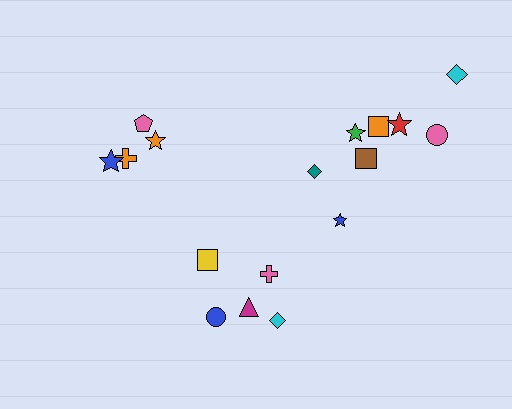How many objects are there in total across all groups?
There are 17 objects.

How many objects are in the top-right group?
There are 8 objects.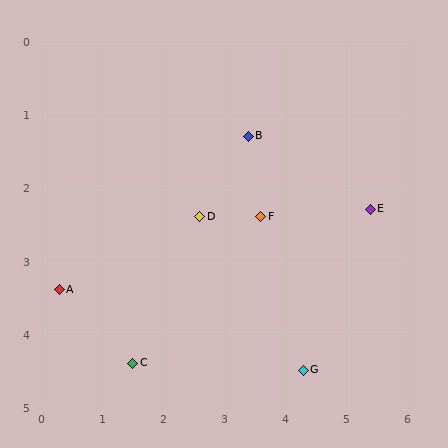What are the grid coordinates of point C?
Point C is at approximately (1.5, 4.4).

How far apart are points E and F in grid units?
Points E and F are about 1.8 grid units apart.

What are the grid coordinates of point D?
Point D is at approximately (2.6, 2.4).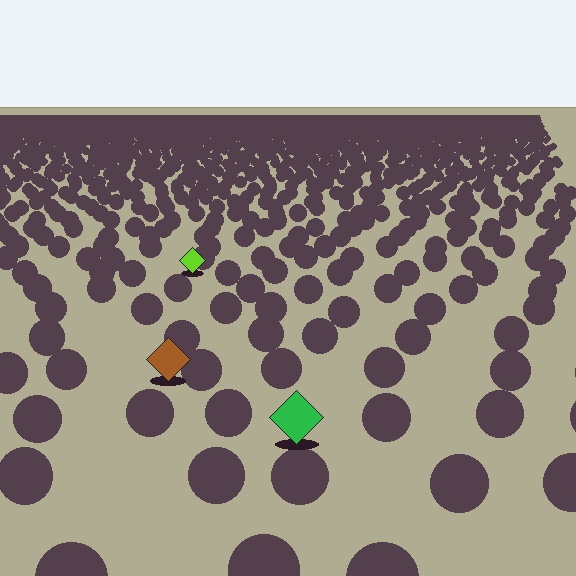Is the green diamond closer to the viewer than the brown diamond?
Yes. The green diamond is closer — you can tell from the texture gradient: the ground texture is coarser near it.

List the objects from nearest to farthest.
From nearest to farthest: the green diamond, the brown diamond, the lime diamond.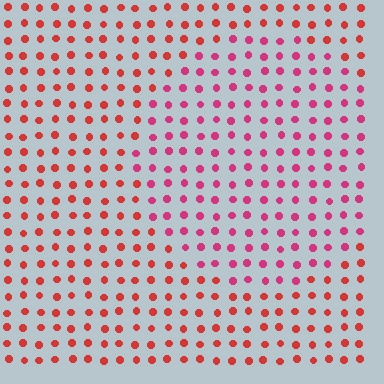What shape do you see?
I see a circle.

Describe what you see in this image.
The image is filled with small red elements in a uniform arrangement. A circle-shaped region is visible where the elements are tinted to a slightly different hue, forming a subtle color boundary.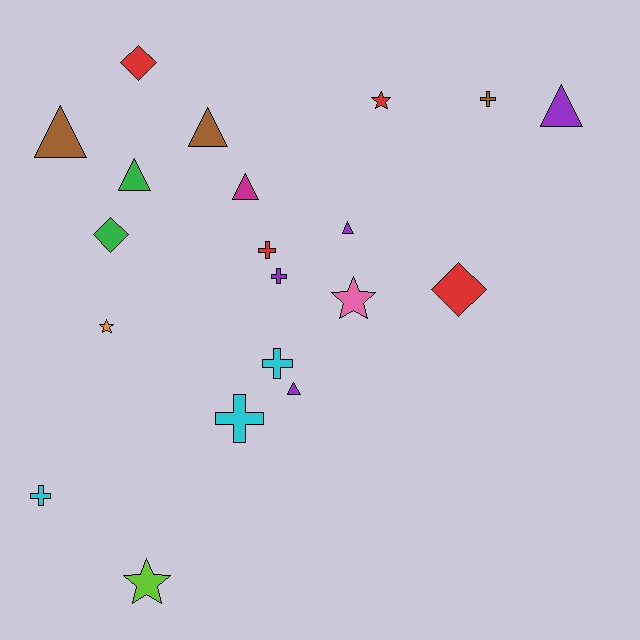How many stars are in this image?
There are 4 stars.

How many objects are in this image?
There are 20 objects.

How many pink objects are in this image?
There is 1 pink object.